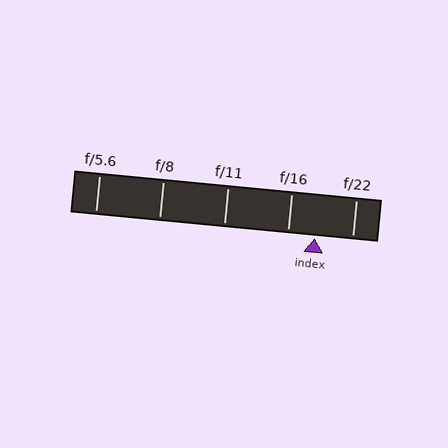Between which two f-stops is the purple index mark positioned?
The index mark is between f/16 and f/22.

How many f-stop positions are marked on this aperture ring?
There are 5 f-stop positions marked.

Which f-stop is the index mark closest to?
The index mark is closest to f/16.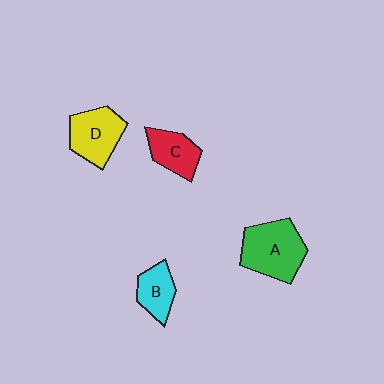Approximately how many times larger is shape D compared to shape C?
Approximately 1.3 times.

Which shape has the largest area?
Shape A (green).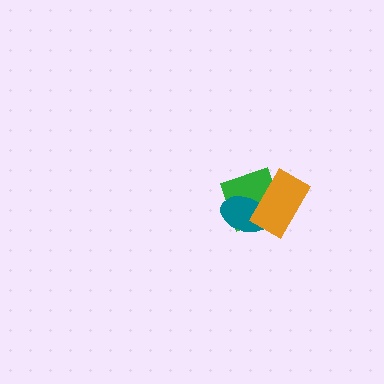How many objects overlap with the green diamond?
2 objects overlap with the green diamond.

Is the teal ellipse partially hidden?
Yes, it is partially covered by another shape.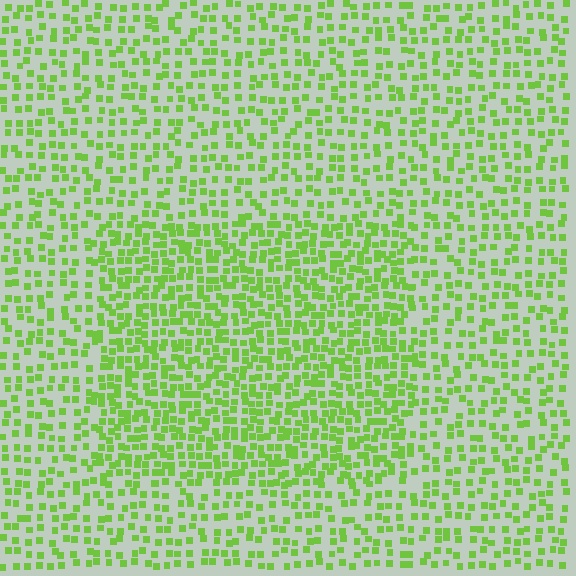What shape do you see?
I see a rectangle.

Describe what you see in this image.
The image contains small lime elements arranged at two different densities. A rectangle-shaped region is visible where the elements are more densely packed than the surrounding area.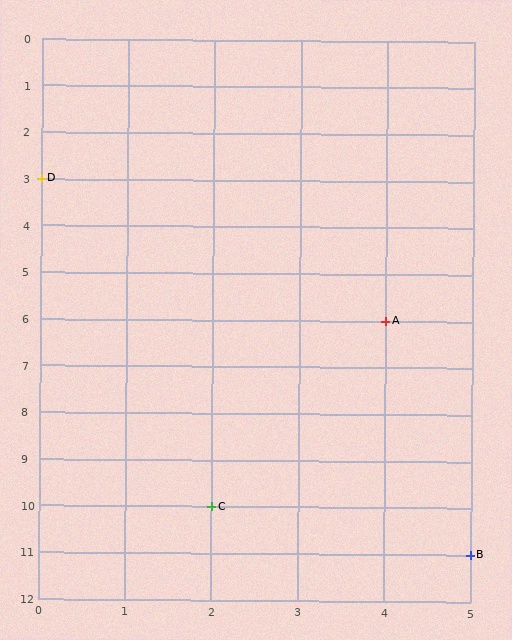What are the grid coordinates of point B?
Point B is at grid coordinates (5, 11).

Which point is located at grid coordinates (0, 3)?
Point D is at (0, 3).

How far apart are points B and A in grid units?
Points B and A are 1 column and 5 rows apart (about 5.1 grid units diagonally).